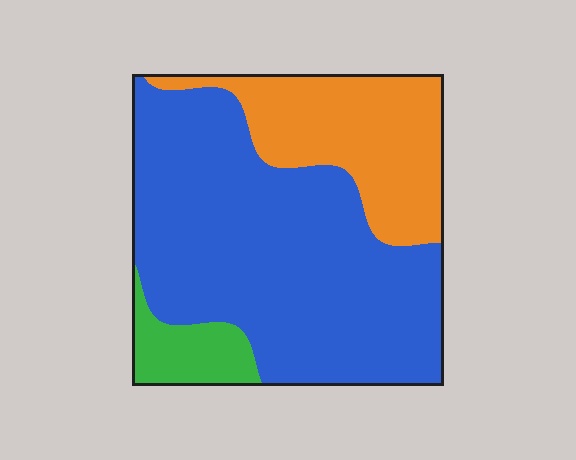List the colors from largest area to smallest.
From largest to smallest: blue, orange, green.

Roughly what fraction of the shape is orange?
Orange takes up about one quarter (1/4) of the shape.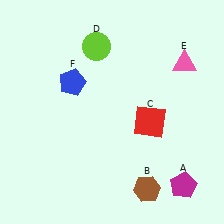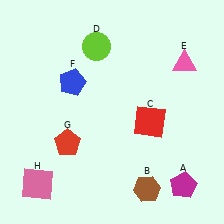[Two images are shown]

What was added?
A red pentagon (G), a pink square (H) were added in Image 2.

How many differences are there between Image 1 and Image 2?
There are 2 differences between the two images.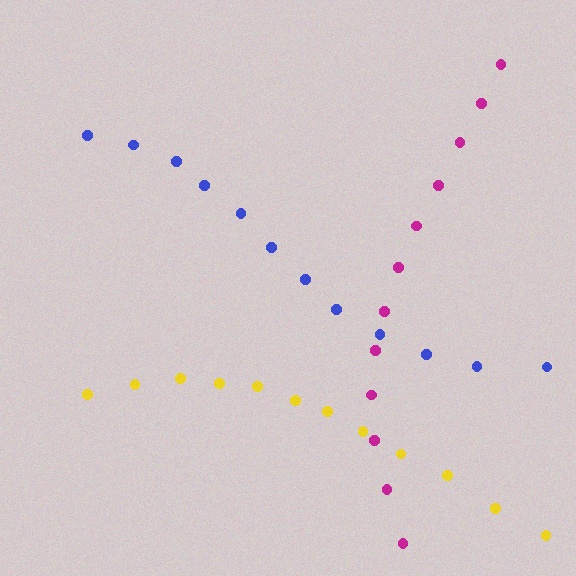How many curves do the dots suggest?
There are 3 distinct paths.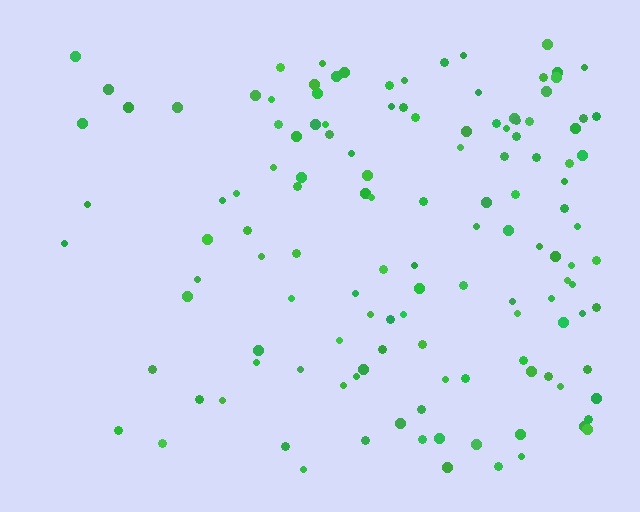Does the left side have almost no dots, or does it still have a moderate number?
Still a moderate number, just noticeably fewer than the right.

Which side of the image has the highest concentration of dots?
The right.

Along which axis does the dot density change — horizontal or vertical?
Horizontal.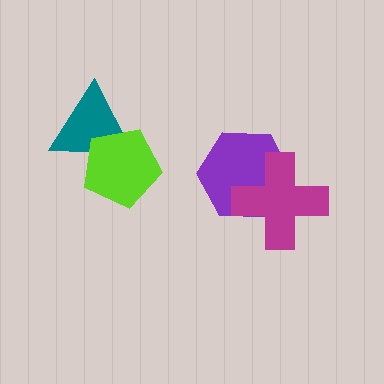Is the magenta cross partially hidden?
No, no other shape covers it.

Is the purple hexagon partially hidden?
Yes, it is partially covered by another shape.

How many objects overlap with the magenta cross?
1 object overlaps with the magenta cross.